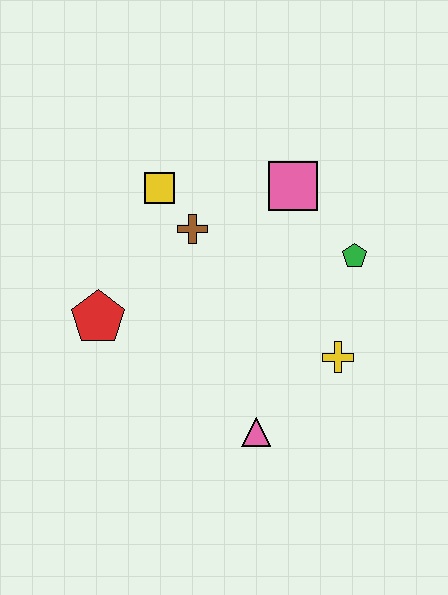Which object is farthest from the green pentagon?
The red pentagon is farthest from the green pentagon.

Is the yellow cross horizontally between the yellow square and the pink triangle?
No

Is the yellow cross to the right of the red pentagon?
Yes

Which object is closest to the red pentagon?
The brown cross is closest to the red pentagon.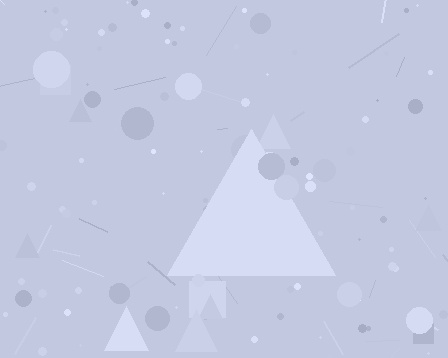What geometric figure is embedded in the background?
A triangle is embedded in the background.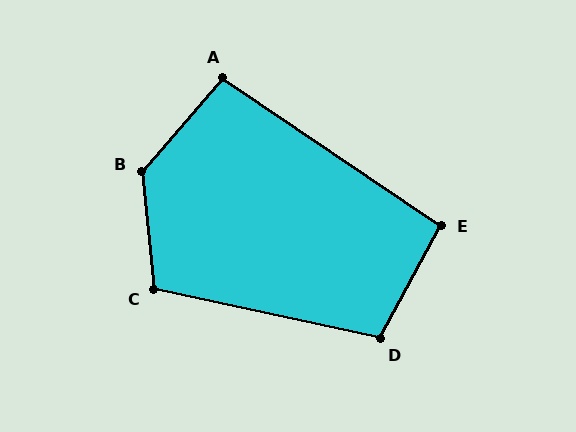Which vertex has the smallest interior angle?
E, at approximately 96 degrees.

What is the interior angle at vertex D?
Approximately 106 degrees (obtuse).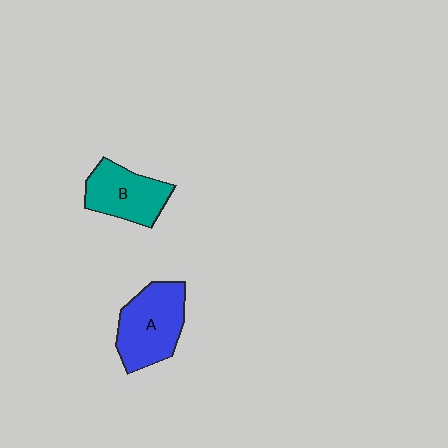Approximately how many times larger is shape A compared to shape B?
Approximately 1.2 times.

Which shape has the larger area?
Shape A (blue).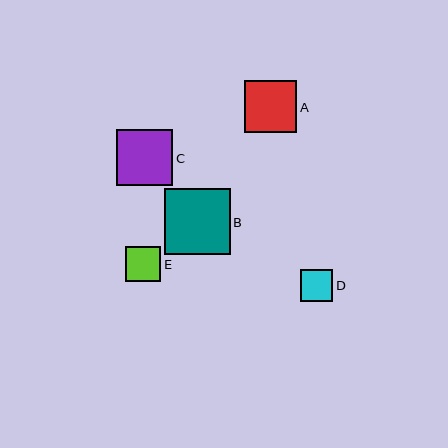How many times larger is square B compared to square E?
Square B is approximately 1.9 times the size of square E.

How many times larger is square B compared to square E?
Square B is approximately 1.9 times the size of square E.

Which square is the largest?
Square B is the largest with a size of approximately 66 pixels.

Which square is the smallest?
Square D is the smallest with a size of approximately 32 pixels.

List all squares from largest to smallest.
From largest to smallest: B, C, A, E, D.